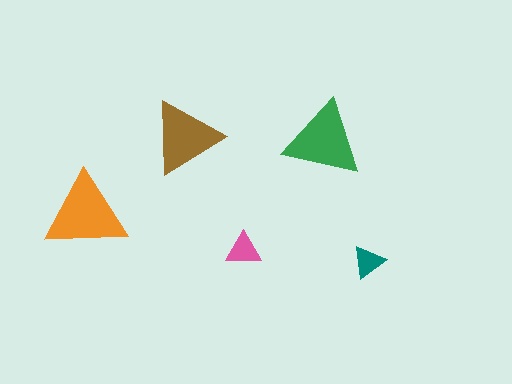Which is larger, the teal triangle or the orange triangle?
The orange one.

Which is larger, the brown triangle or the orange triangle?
The orange one.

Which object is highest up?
The brown triangle is topmost.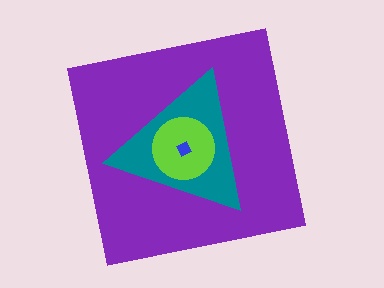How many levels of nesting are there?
4.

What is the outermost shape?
The purple square.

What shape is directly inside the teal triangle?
The lime circle.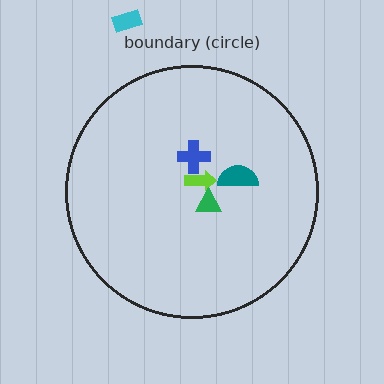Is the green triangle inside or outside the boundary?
Inside.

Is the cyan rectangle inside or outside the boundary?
Outside.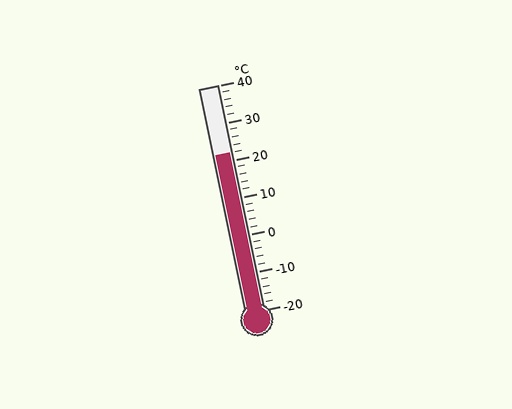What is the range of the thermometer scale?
The thermometer scale ranges from -20°C to 40°C.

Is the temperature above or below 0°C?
The temperature is above 0°C.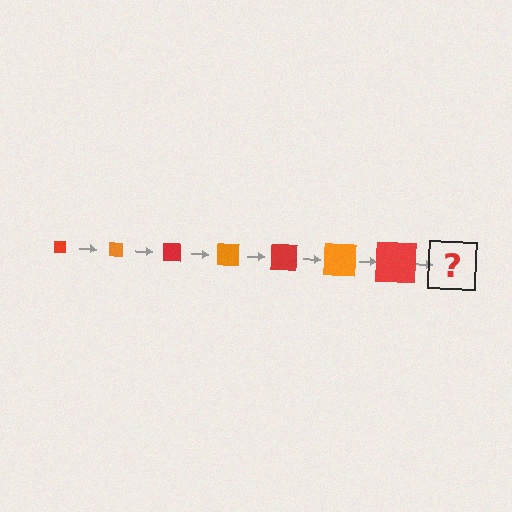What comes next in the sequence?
The next element should be an orange square, larger than the previous one.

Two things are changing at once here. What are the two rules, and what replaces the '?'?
The two rules are that the square grows larger each step and the color cycles through red and orange. The '?' should be an orange square, larger than the previous one.